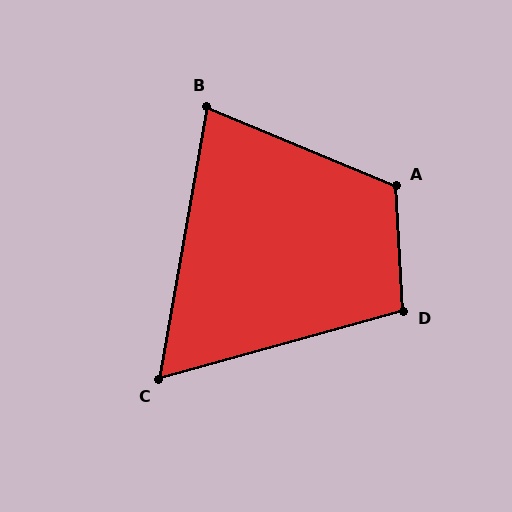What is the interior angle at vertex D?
Approximately 102 degrees (obtuse).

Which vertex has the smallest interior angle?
C, at approximately 64 degrees.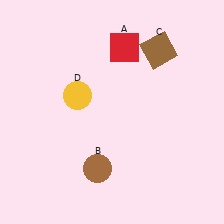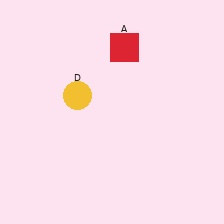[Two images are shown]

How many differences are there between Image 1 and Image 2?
There are 2 differences between the two images.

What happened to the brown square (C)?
The brown square (C) was removed in Image 2. It was in the top-right area of Image 1.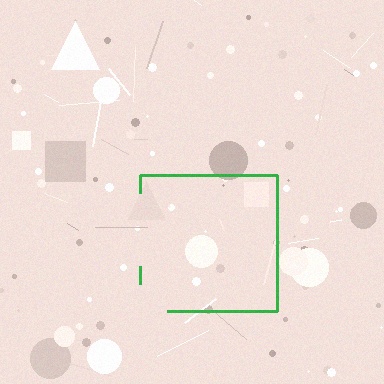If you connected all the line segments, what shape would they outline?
They would outline a square.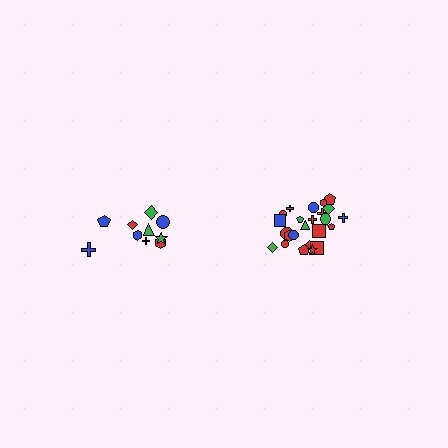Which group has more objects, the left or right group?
The right group.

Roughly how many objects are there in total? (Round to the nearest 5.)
Roughly 35 objects in total.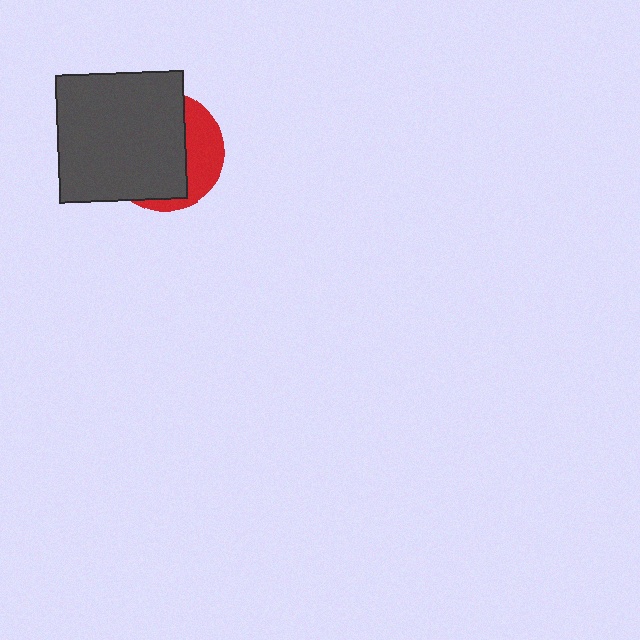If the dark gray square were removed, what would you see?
You would see the complete red circle.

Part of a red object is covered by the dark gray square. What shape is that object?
It is a circle.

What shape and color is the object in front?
The object in front is a dark gray square.